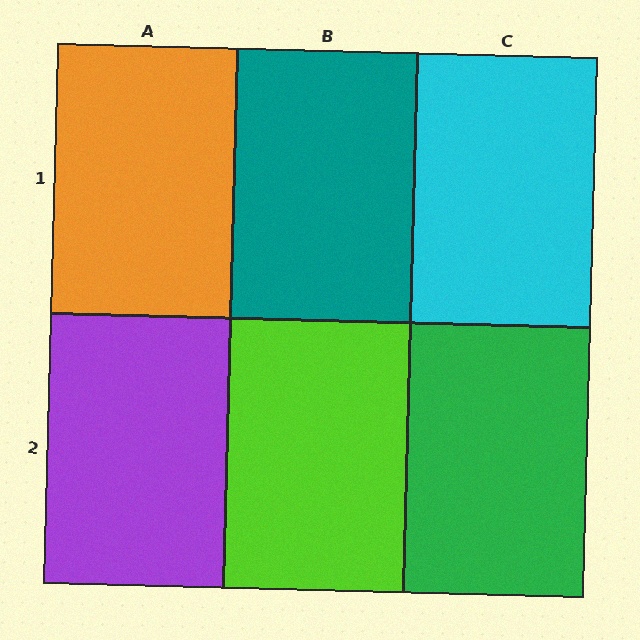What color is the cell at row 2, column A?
Purple.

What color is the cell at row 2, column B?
Lime.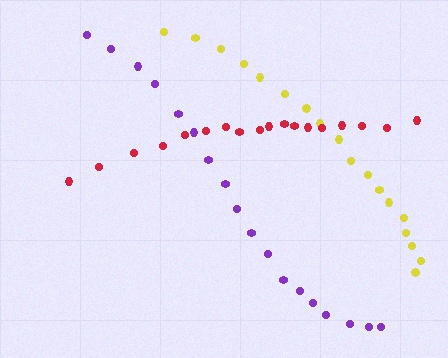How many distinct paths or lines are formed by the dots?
There are 3 distinct paths.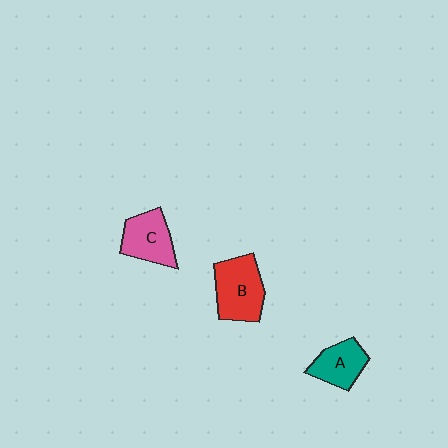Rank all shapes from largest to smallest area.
From largest to smallest: B (red), C (pink), A (teal).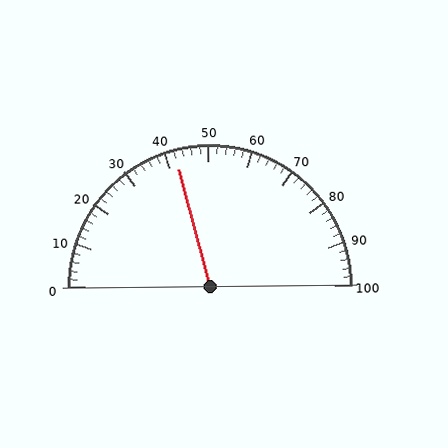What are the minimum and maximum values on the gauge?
The gauge ranges from 0 to 100.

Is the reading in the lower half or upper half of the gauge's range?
The reading is in the lower half of the range (0 to 100).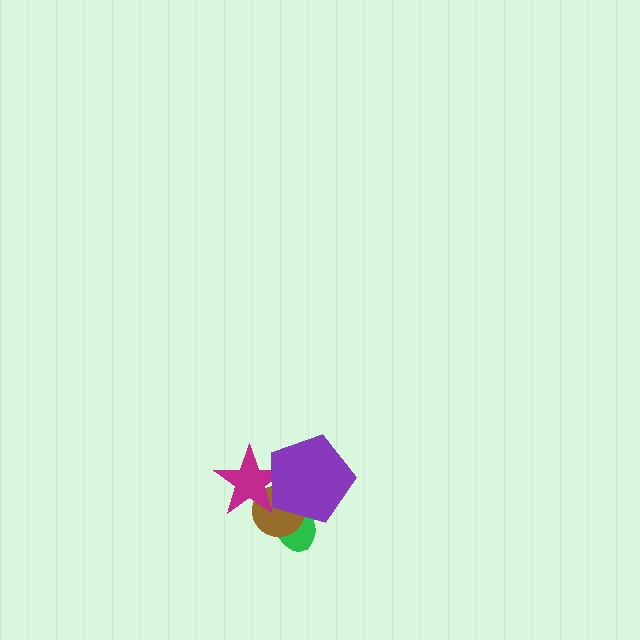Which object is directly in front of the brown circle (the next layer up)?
The magenta star is directly in front of the brown circle.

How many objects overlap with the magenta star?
3 objects overlap with the magenta star.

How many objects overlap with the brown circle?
3 objects overlap with the brown circle.